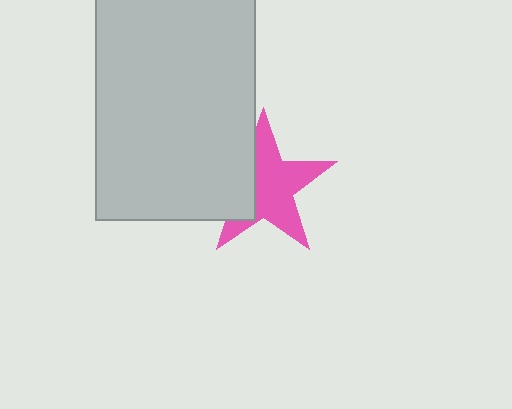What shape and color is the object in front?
The object in front is a light gray rectangle.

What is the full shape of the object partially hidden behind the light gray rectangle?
The partially hidden object is a pink star.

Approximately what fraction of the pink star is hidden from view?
Roughly 33% of the pink star is hidden behind the light gray rectangle.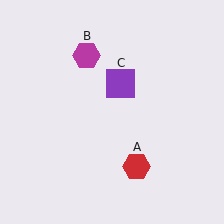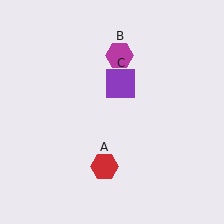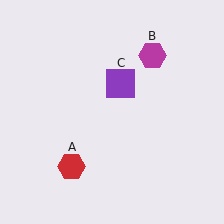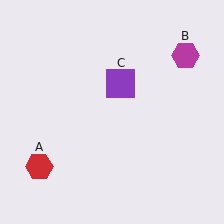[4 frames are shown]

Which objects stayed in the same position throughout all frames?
Purple square (object C) remained stationary.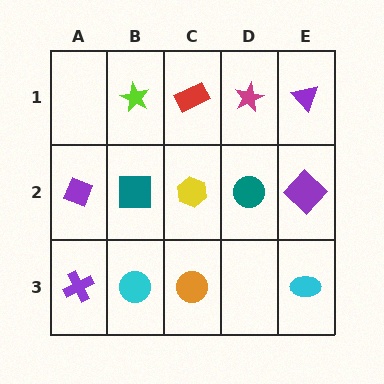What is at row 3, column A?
A purple cross.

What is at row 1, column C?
A red rectangle.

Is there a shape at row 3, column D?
No, that cell is empty.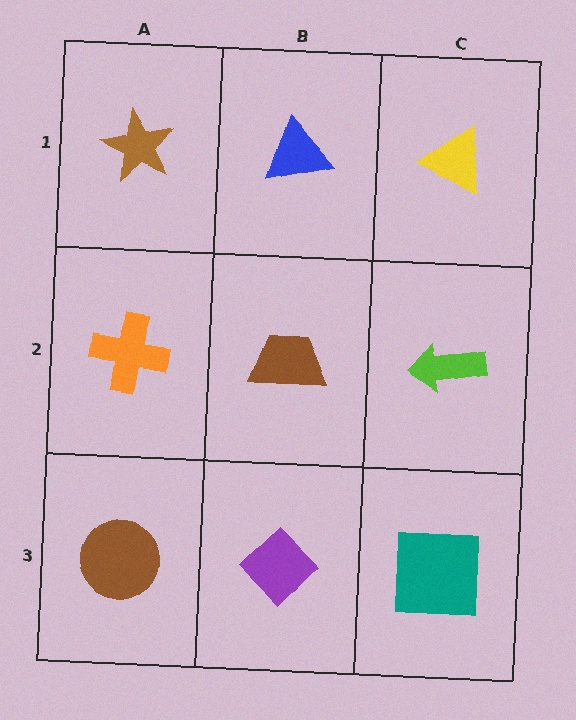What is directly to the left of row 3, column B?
A brown circle.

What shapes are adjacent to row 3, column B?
A brown trapezoid (row 2, column B), a brown circle (row 3, column A), a teal square (row 3, column C).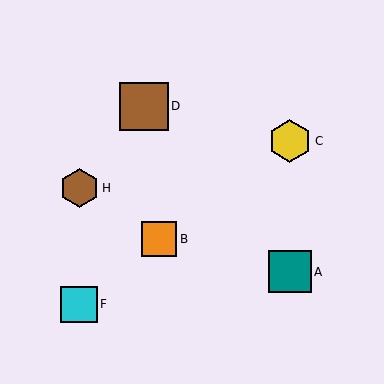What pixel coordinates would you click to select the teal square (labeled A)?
Click at (290, 272) to select the teal square A.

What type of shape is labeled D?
Shape D is a brown square.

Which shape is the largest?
The brown square (labeled D) is the largest.